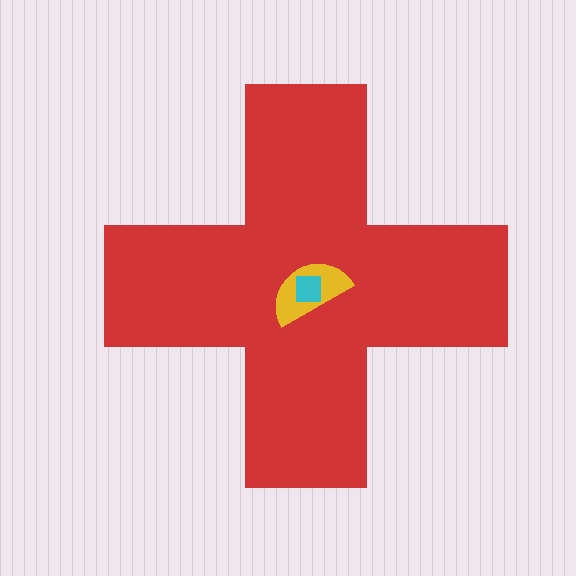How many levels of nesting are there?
3.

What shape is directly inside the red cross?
The yellow semicircle.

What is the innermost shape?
The cyan square.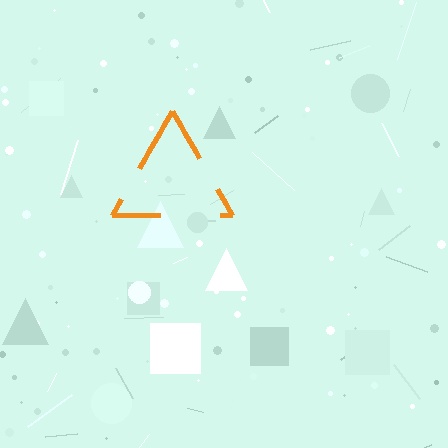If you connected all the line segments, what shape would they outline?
They would outline a triangle.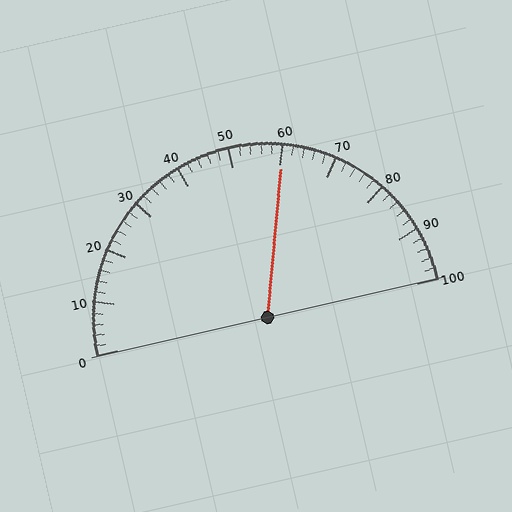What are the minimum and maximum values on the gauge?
The gauge ranges from 0 to 100.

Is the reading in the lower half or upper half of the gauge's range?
The reading is in the upper half of the range (0 to 100).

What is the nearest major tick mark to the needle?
The nearest major tick mark is 60.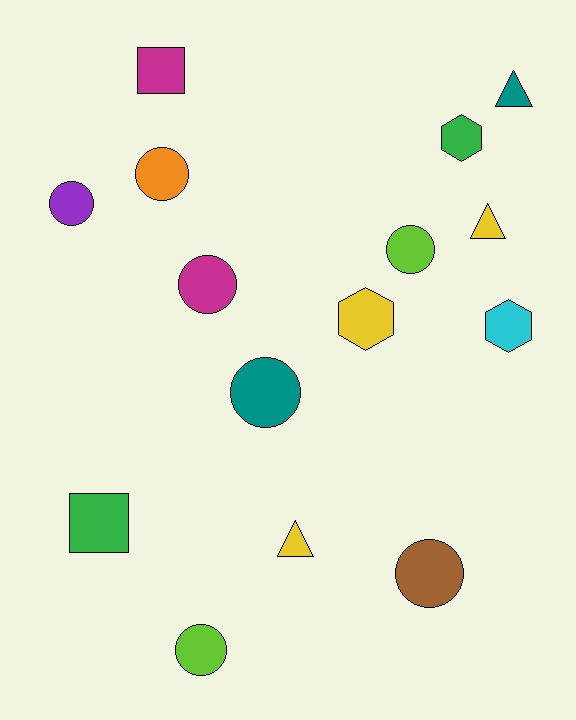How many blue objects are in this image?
There are no blue objects.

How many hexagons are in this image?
There are 3 hexagons.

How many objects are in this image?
There are 15 objects.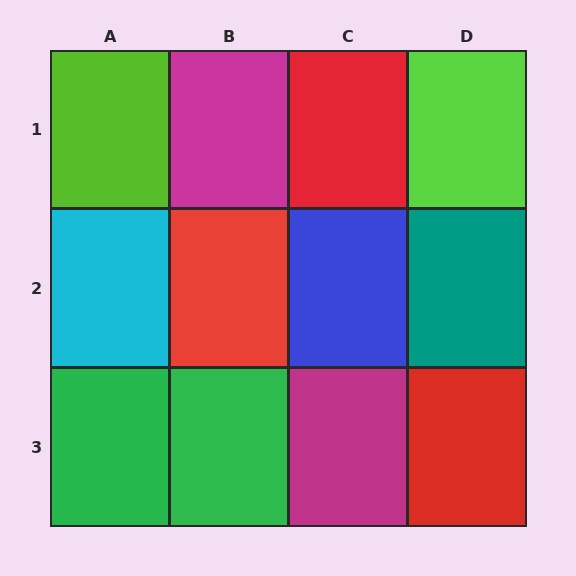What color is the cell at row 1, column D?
Lime.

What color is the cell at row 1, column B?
Magenta.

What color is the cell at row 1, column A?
Lime.